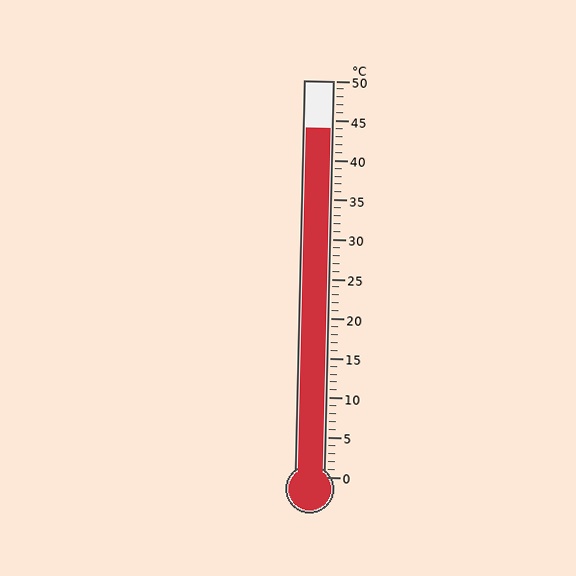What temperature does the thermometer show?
The thermometer shows approximately 44°C.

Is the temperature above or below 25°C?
The temperature is above 25°C.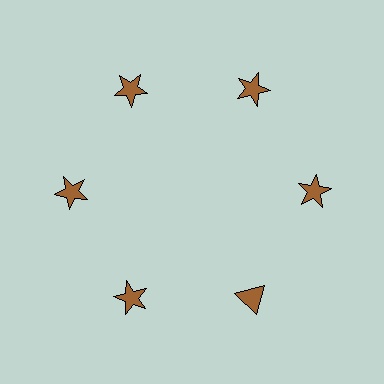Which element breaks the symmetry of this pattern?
The brown triangle at roughly the 5 o'clock position breaks the symmetry. All other shapes are brown stars.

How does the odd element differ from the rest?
It has a different shape: triangle instead of star.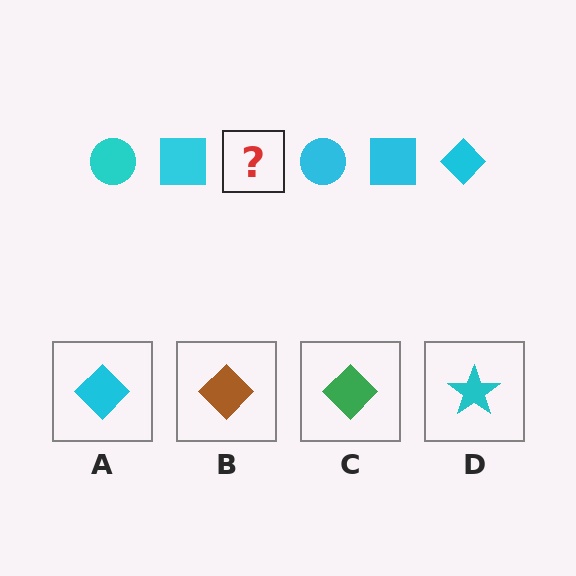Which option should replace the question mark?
Option A.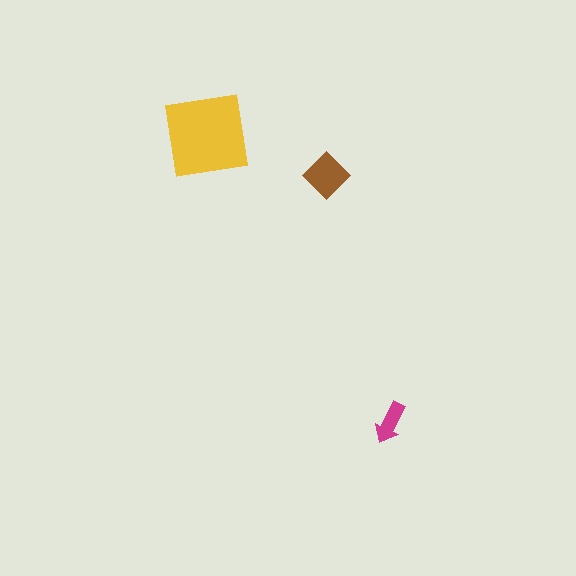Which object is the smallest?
The magenta arrow.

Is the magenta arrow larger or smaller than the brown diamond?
Smaller.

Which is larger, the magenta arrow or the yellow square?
The yellow square.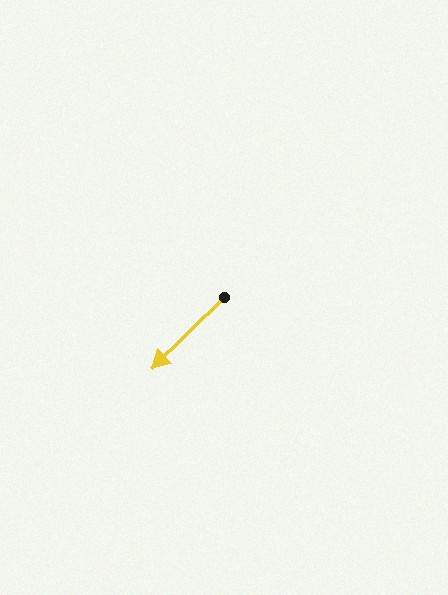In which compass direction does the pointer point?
Southwest.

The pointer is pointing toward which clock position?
Roughly 8 o'clock.